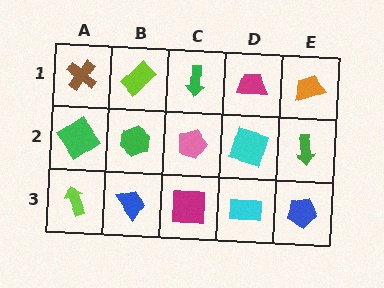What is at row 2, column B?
A green hexagon.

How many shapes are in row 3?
5 shapes.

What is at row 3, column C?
A magenta square.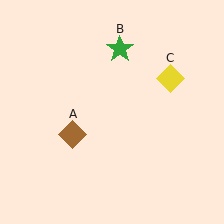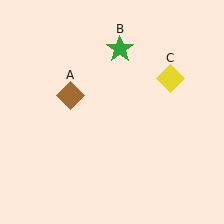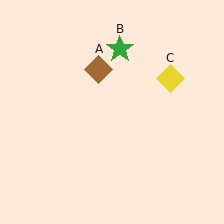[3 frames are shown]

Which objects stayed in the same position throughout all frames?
Green star (object B) and yellow diamond (object C) remained stationary.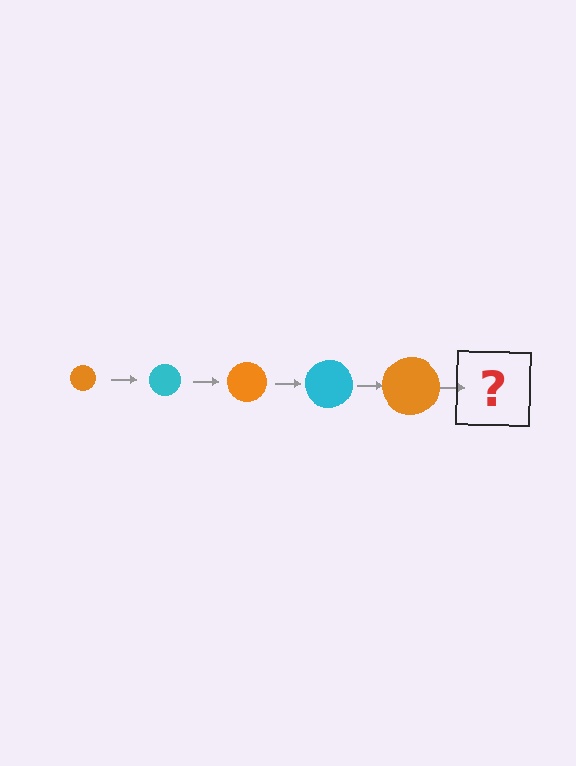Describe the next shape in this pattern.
It should be a cyan circle, larger than the previous one.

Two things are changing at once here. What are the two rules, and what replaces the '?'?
The two rules are that the circle grows larger each step and the color cycles through orange and cyan. The '?' should be a cyan circle, larger than the previous one.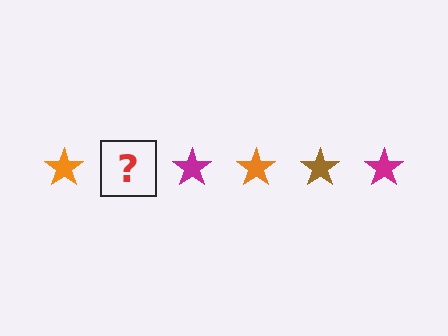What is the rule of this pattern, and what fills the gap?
The rule is that the pattern cycles through orange, brown, magenta stars. The gap should be filled with a brown star.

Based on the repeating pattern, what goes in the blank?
The blank should be a brown star.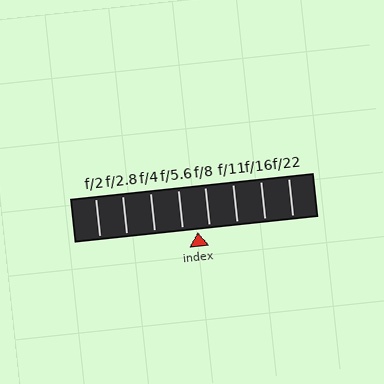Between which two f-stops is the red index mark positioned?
The index mark is between f/5.6 and f/8.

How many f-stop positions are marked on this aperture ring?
There are 8 f-stop positions marked.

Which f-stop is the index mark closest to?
The index mark is closest to f/8.